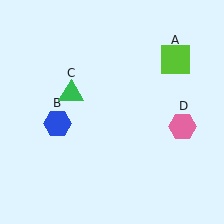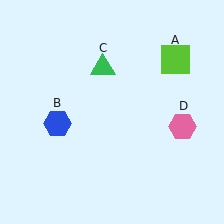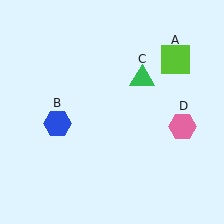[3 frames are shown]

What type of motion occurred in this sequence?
The green triangle (object C) rotated clockwise around the center of the scene.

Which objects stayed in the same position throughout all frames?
Lime square (object A) and blue hexagon (object B) and pink hexagon (object D) remained stationary.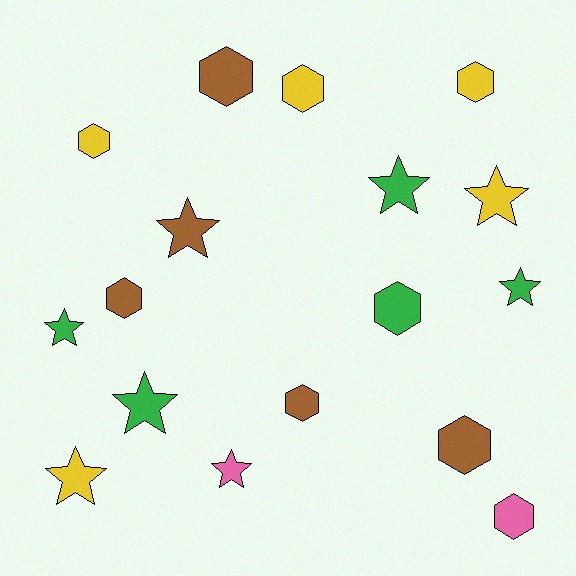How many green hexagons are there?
There is 1 green hexagon.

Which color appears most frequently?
Brown, with 5 objects.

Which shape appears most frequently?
Hexagon, with 9 objects.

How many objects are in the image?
There are 17 objects.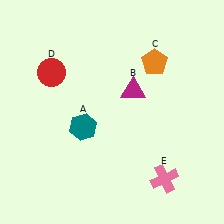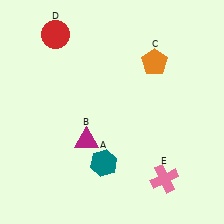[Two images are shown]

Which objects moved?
The objects that moved are: the teal hexagon (A), the magenta triangle (B), the red circle (D).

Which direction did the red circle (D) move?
The red circle (D) moved up.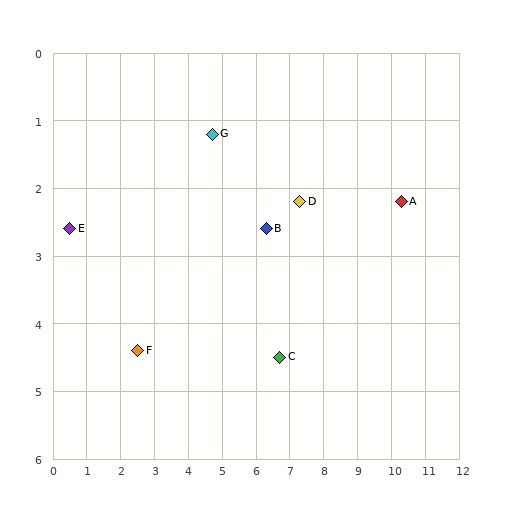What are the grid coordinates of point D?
Point D is at approximately (7.3, 2.2).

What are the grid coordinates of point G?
Point G is at approximately (4.7, 1.2).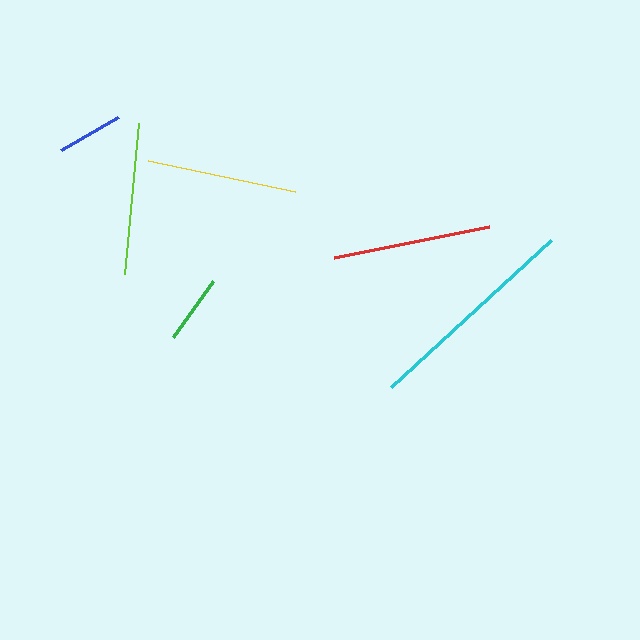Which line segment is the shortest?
The blue line is the shortest at approximately 66 pixels.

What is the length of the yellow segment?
The yellow segment is approximately 150 pixels long.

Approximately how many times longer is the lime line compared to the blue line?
The lime line is approximately 2.3 times the length of the blue line.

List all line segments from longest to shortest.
From longest to shortest: cyan, red, lime, yellow, green, blue.